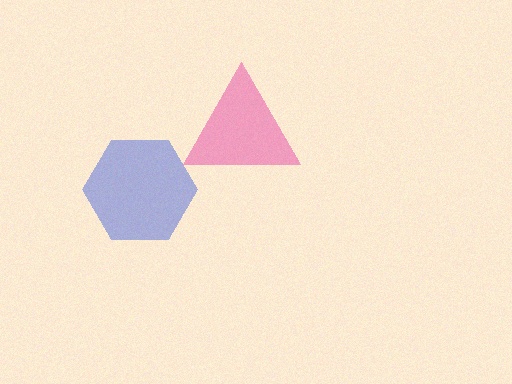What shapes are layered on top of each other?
The layered shapes are: a blue hexagon, a pink triangle.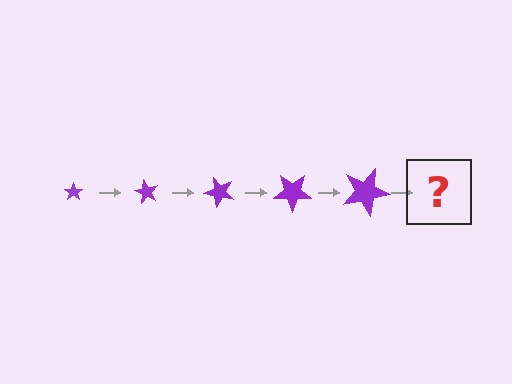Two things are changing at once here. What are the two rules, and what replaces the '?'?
The two rules are that the star grows larger each step and it rotates 60 degrees each step. The '?' should be a star, larger than the previous one and rotated 300 degrees from the start.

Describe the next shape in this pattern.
It should be a star, larger than the previous one and rotated 300 degrees from the start.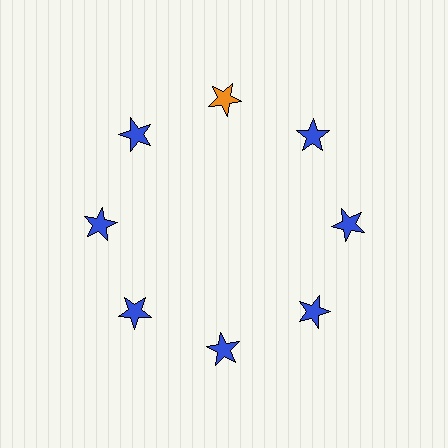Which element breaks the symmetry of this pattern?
The orange star at roughly the 12 o'clock position breaks the symmetry. All other shapes are blue stars.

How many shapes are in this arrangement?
There are 8 shapes arranged in a ring pattern.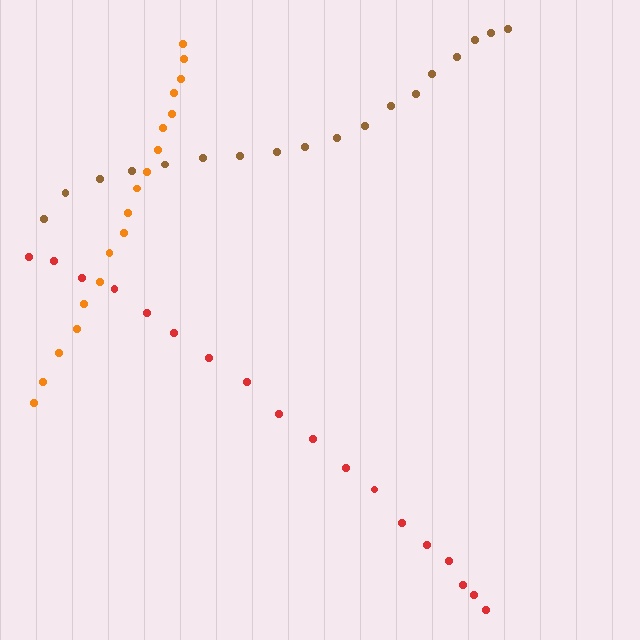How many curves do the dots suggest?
There are 3 distinct paths.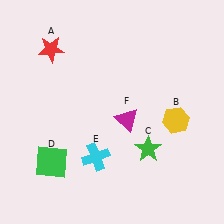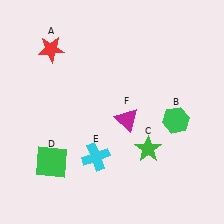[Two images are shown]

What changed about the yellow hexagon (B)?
In Image 1, B is yellow. In Image 2, it changed to green.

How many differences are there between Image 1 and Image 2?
There is 1 difference between the two images.